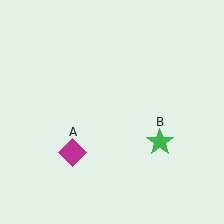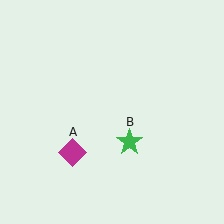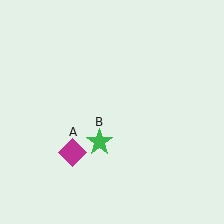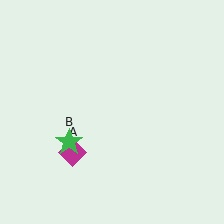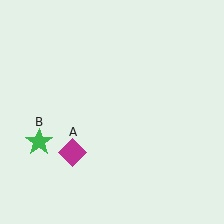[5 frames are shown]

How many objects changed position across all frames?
1 object changed position: green star (object B).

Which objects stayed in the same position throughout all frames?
Magenta diamond (object A) remained stationary.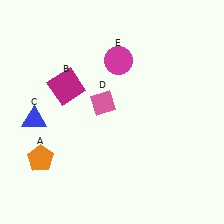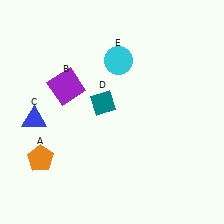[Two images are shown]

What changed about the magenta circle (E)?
In Image 1, E is magenta. In Image 2, it changed to cyan.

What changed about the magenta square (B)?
In Image 1, B is magenta. In Image 2, it changed to purple.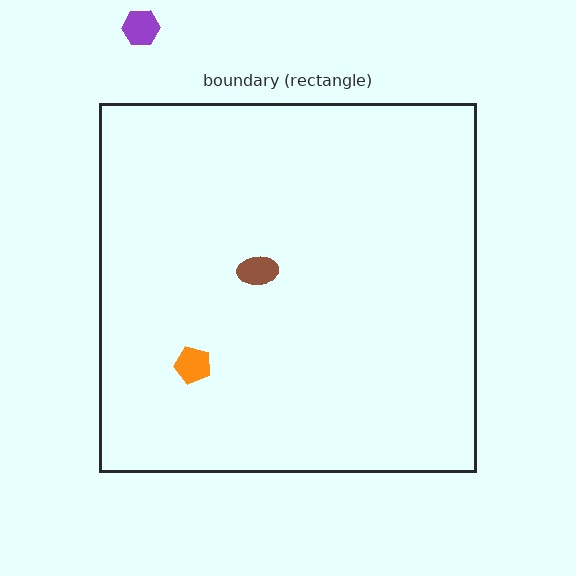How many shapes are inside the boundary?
2 inside, 1 outside.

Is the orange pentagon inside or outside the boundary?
Inside.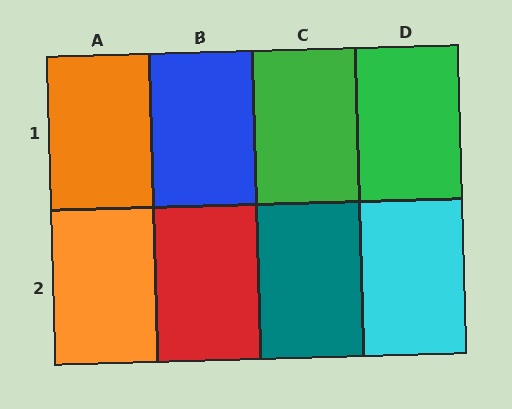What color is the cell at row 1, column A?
Orange.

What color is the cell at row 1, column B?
Blue.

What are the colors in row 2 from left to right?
Orange, red, teal, cyan.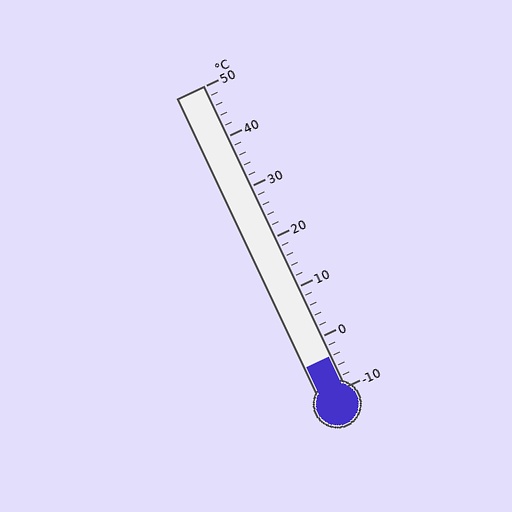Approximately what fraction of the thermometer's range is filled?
The thermometer is filled to approximately 10% of its range.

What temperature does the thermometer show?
The thermometer shows approximately -4°C.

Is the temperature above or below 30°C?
The temperature is below 30°C.